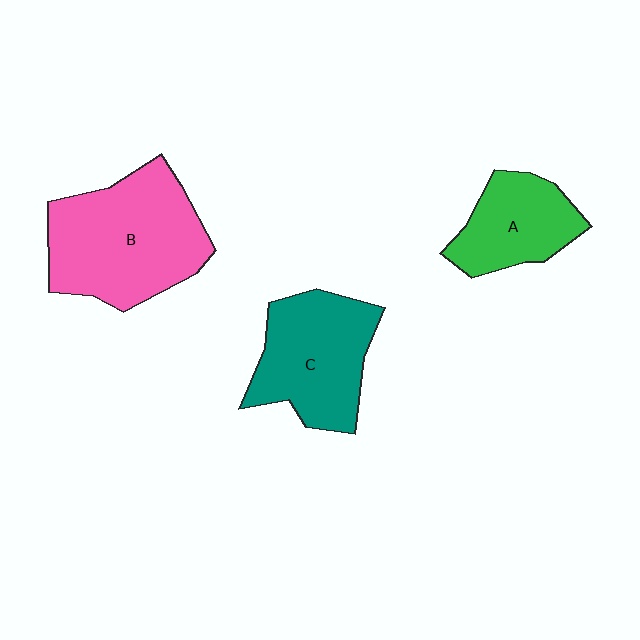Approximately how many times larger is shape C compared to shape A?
Approximately 1.4 times.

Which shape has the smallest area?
Shape A (green).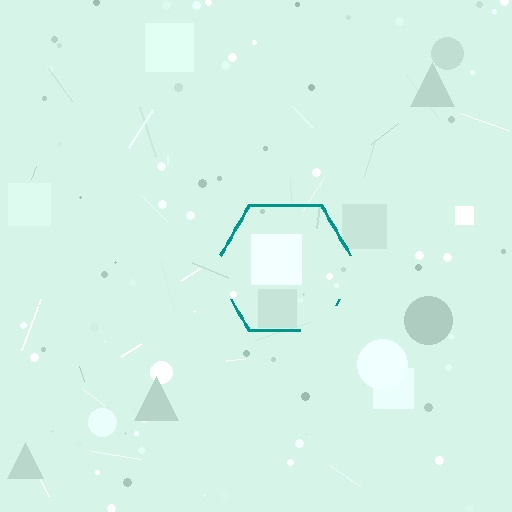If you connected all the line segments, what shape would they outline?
They would outline a hexagon.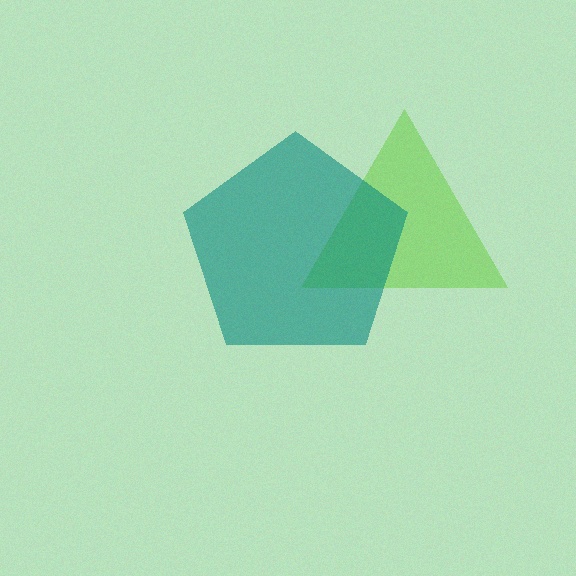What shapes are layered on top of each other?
The layered shapes are: a lime triangle, a teal pentagon.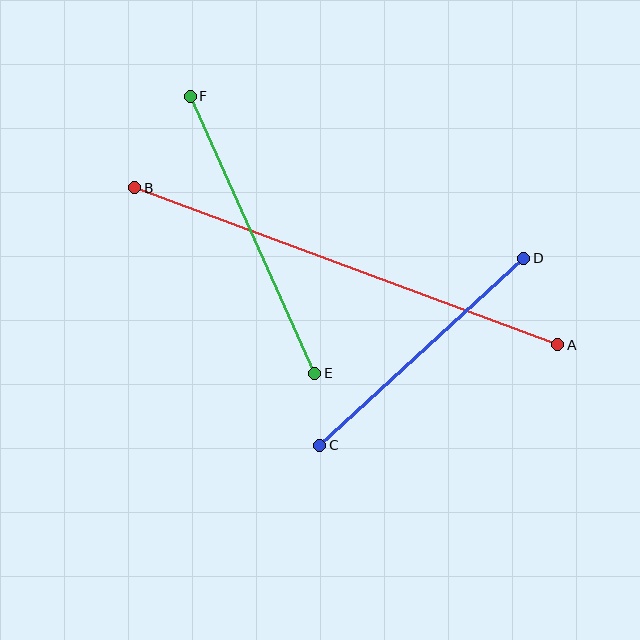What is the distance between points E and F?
The distance is approximately 304 pixels.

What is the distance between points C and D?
The distance is approximately 277 pixels.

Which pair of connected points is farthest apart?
Points A and B are farthest apart.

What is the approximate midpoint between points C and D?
The midpoint is at approximately (422, 352) pixels.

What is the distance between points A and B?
The distance is approximately 452 pixels.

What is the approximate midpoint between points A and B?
The midpoint is at approximately (346, 266) pixels.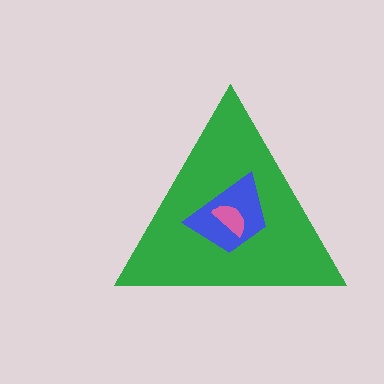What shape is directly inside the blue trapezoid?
The pink semicircle.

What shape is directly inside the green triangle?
The blue trapezoid.